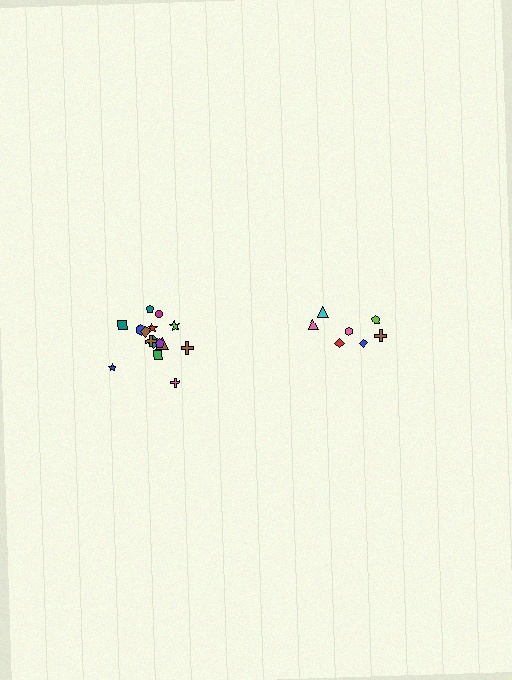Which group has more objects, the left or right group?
The left group.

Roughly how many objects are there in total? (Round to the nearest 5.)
Roughly 20 objects in total.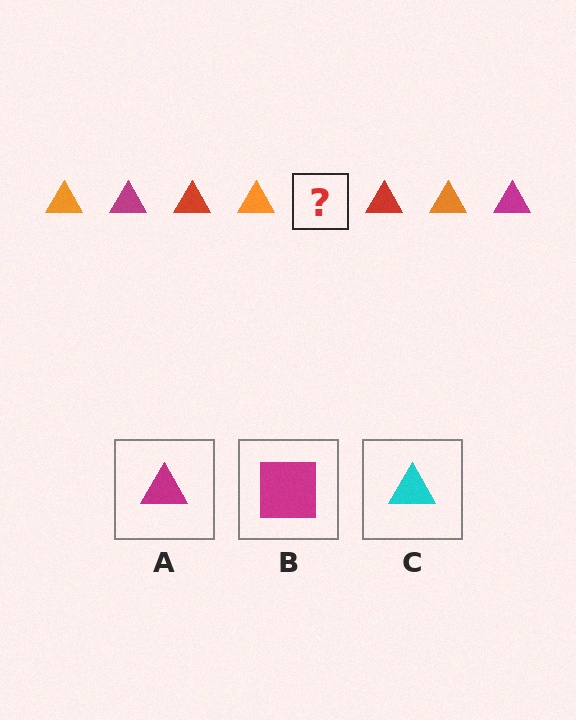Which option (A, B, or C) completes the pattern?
A.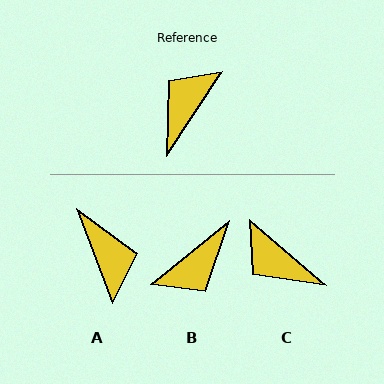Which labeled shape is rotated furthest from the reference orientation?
B, about 162 degrees away.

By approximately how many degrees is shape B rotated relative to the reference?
Approximately 162 degrees counter-clockwise.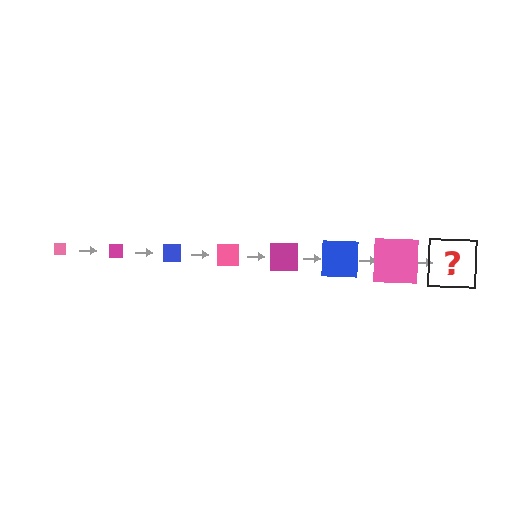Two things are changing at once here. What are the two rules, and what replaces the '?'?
The two rules are that the square grows larger each step and the color cycles through pink, magenta, and blue. The '?' should be a magenta square, larger than the previous one.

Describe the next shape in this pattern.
It should be a magenta square, larger than the previous one.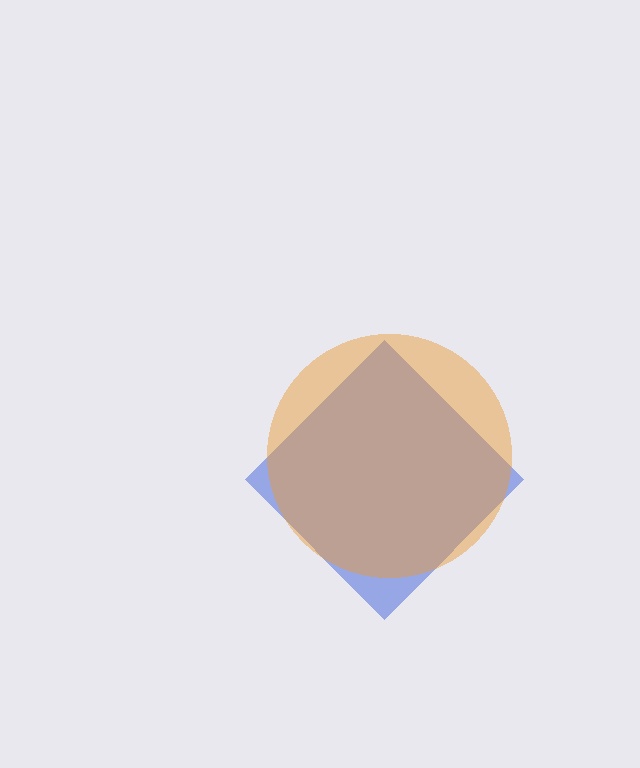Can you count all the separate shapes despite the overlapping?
Yes, there are 2 separate shapes.